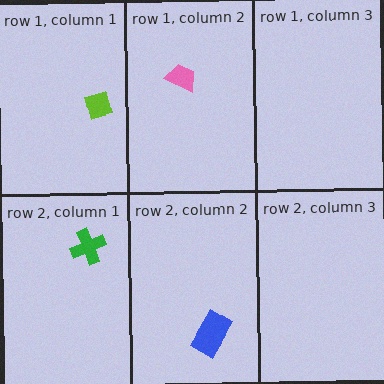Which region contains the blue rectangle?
The row 2, column 2 region.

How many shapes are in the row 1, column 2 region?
1.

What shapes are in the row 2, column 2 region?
The blue rectangle.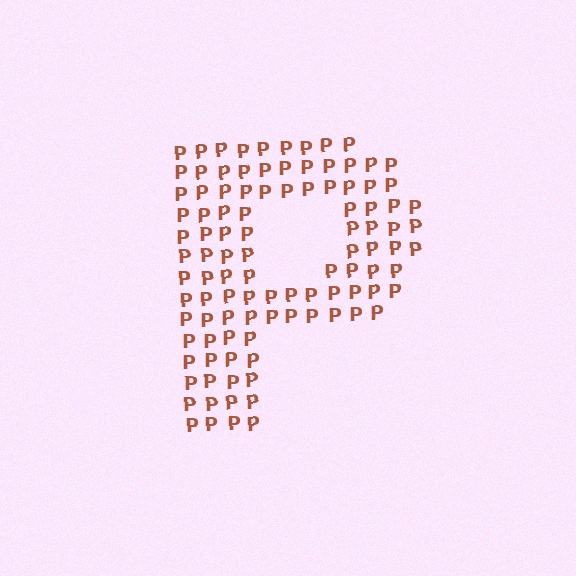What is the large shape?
The large shape is the letter P.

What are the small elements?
The small elements are letter P's.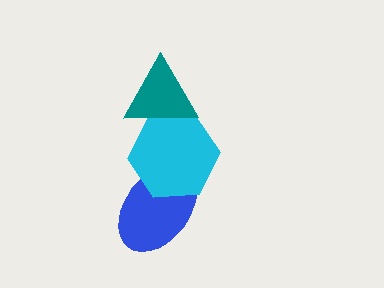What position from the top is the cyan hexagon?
The cyan hexagon is 2nd from the top.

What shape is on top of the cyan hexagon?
The teal triangle is on top of the cyan hexagon.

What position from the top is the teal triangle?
The teal triangle is 1st from the top.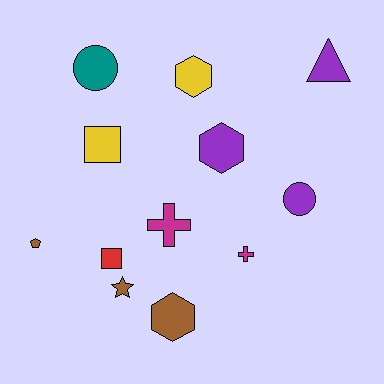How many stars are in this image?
There is 1 star.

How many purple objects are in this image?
There are 3 purple objects.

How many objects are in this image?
There are 12 objects.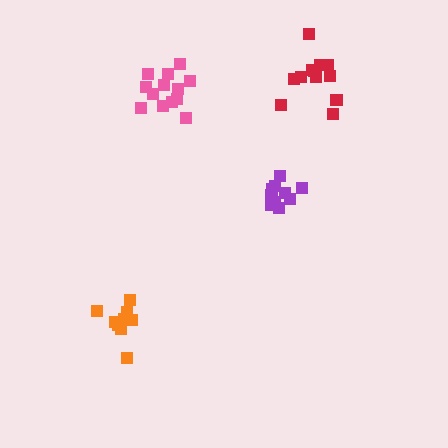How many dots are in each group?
Group 1: 13 dots, Group 2: 10 dots, Group 3: 12 dots, Group 4: 9 dots (44 total).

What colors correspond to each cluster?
The clusters are colored: pink, purple, red, orange.